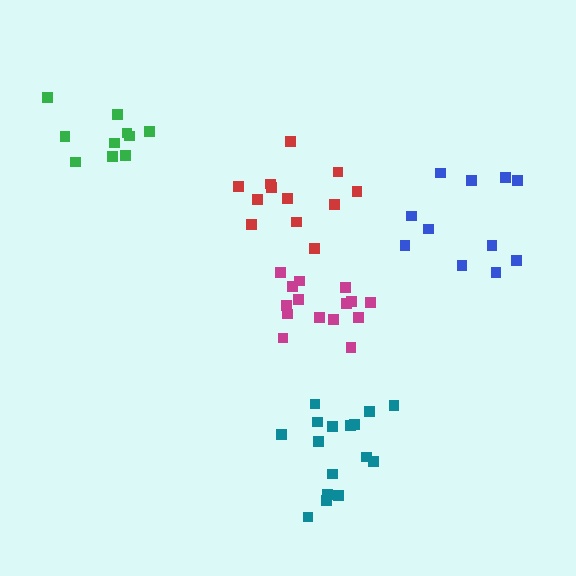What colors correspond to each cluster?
The clusters are colored: teal, blue, red, green, magenta.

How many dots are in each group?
Group 1: 16 dots, Group 2: 11 dots, Group 3: 12 dots, Group 4: 11 dots, Group 5: 15 dots (65 total).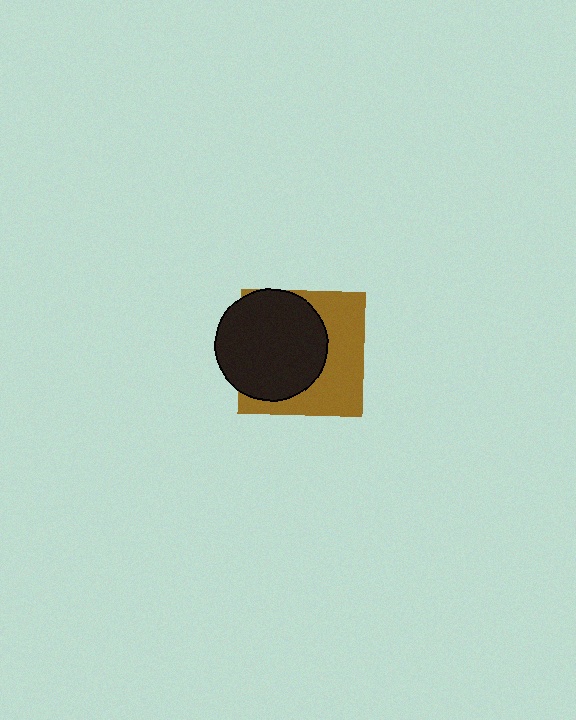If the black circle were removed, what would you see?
You would see the complete brown square.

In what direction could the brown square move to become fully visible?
The brown square could move right. That would shift it out from behind the black circle entirely.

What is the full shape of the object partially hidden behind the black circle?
The partially hidden object is a brown square.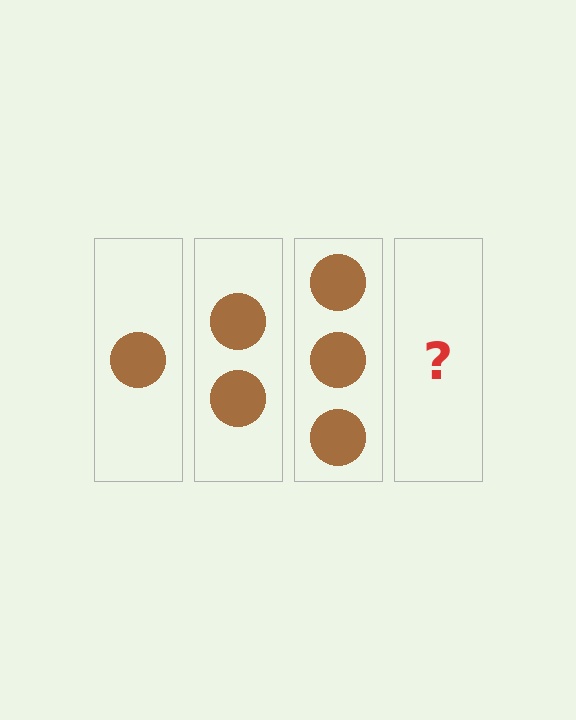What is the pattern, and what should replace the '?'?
The pattern is that each step adds one more circle. The '?' should be 4 circles.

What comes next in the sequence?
The next element should be 4 circles.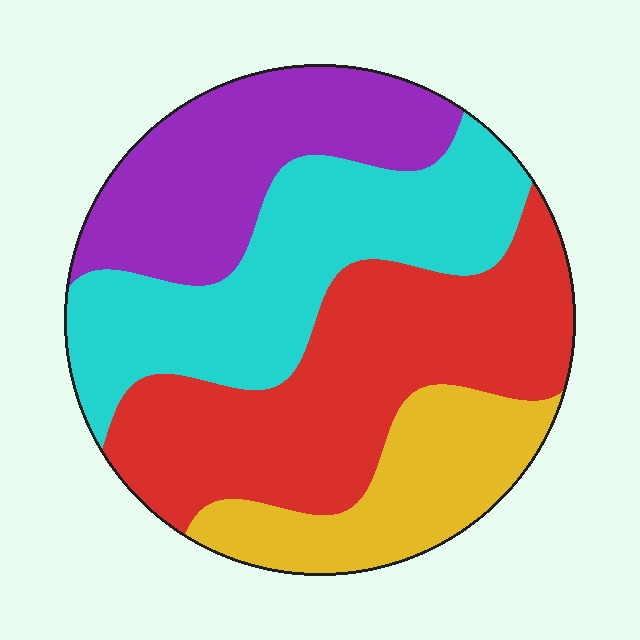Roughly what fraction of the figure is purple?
Purple takes up about one fifth (1/5) of the figure.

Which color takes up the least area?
Yellow, at roughly 15%.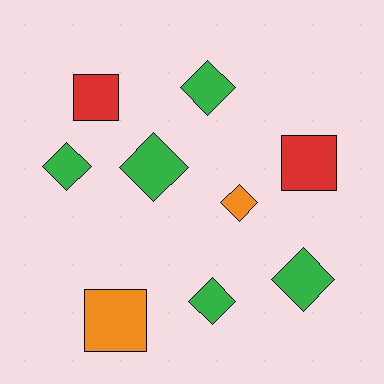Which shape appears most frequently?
Diamond, with 6 objects.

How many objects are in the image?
There are 9 objects.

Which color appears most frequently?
Green, with 5 objects.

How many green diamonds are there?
There are 5 green diamonds.